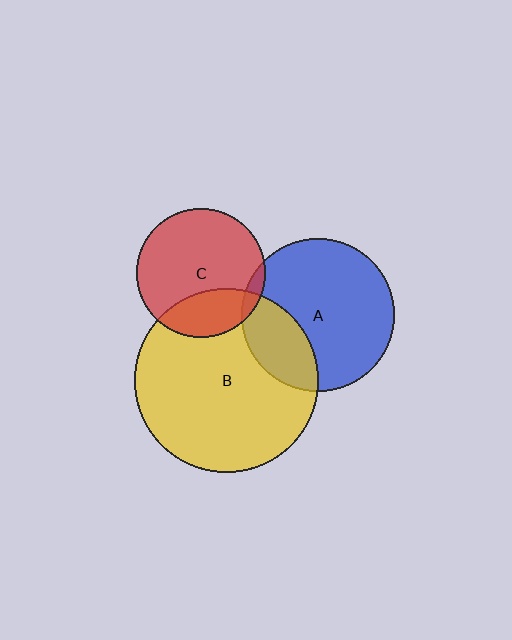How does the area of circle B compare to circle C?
Approximately 2.0 times.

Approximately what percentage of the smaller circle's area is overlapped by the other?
Approximately 5%.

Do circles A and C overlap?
Yes.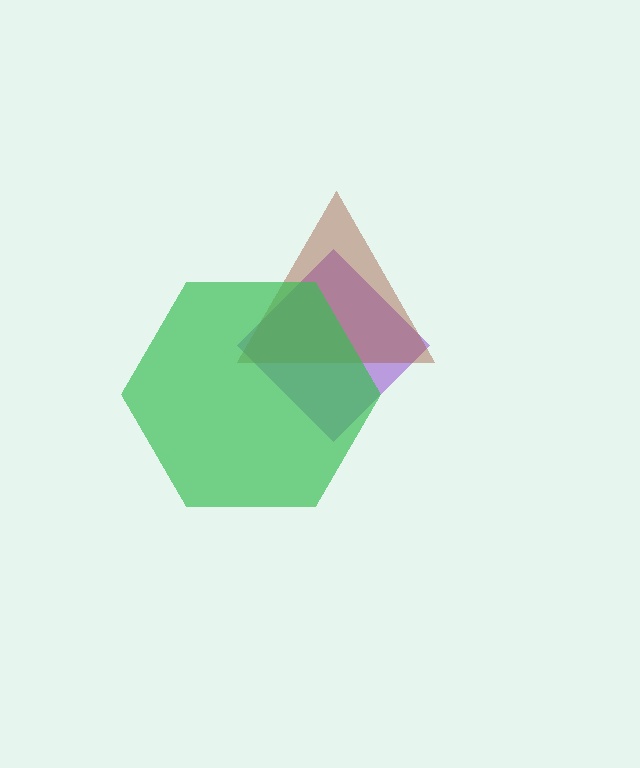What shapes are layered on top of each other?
The layered shapes are: a purple diamond, a brown triangle, a green hexagon.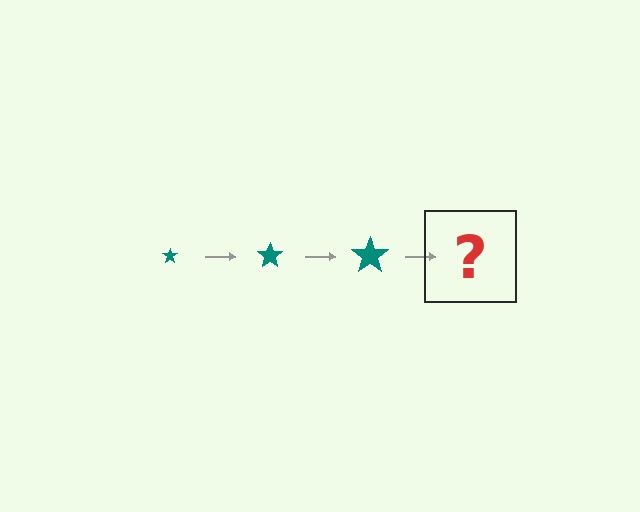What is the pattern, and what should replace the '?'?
The pattern is that the star gets progressively larger each step. The '?' should be a teal star, larger than the previous one.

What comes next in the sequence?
The next element should be a teal star, larger than the previous one.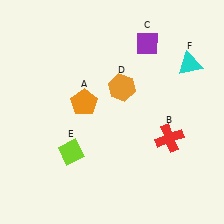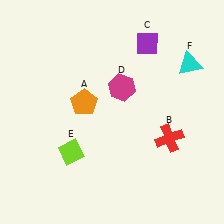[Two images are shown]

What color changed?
The hexagon (D) changed from orange in Image 1 to magenta in Image 2.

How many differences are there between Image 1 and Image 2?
There is 1 difference between the two images.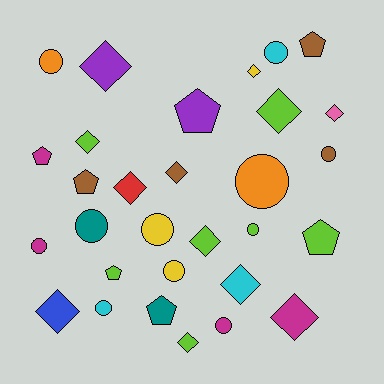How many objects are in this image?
There are 30 objects.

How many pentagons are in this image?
There are 7 pentagons.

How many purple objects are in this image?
There are 2 purple objects.